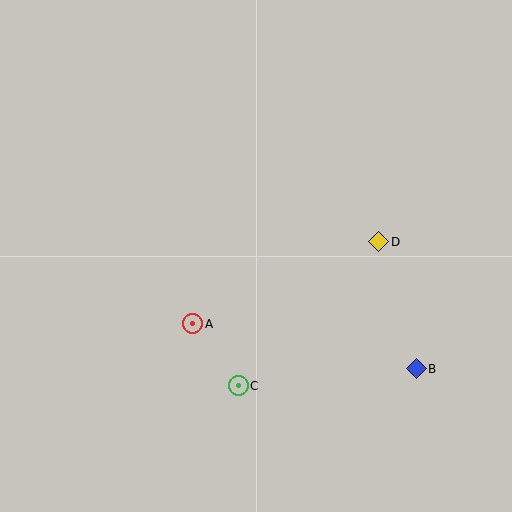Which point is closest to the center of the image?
Point A at (193, 324) is closest to the center.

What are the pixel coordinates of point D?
Point D is at (379, 242).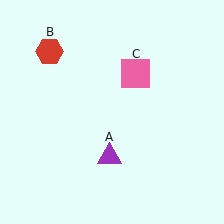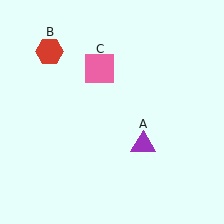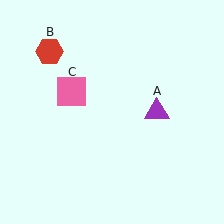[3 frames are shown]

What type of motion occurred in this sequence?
The purple triangle (object A), pink square (object C) rotated counterclockwise around the center of the scene.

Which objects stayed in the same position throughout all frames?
Red hexagon (object B) remained stationary.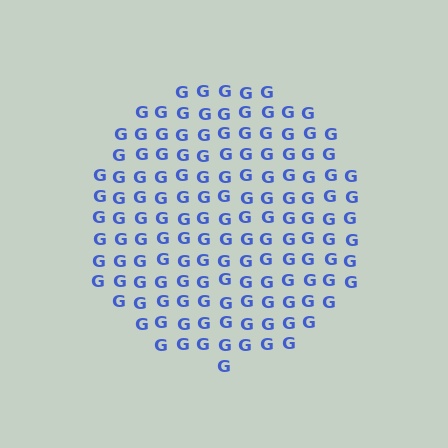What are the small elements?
The small elements are letter G's.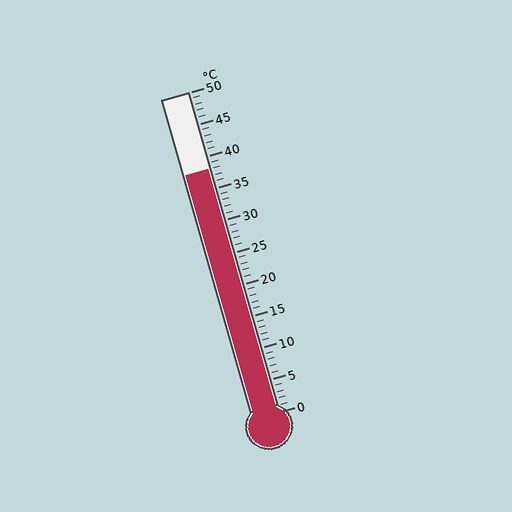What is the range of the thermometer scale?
The thermometer scale ranges from 0°C to 50°C.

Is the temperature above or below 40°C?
The temperature is below 40°C.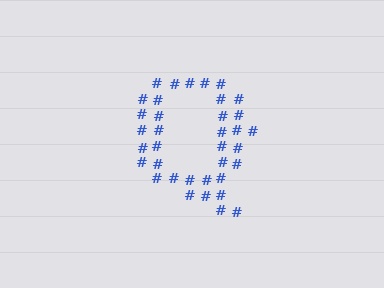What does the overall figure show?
The overall figure shows the letter Q.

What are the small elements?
The small elements are hash symbols.